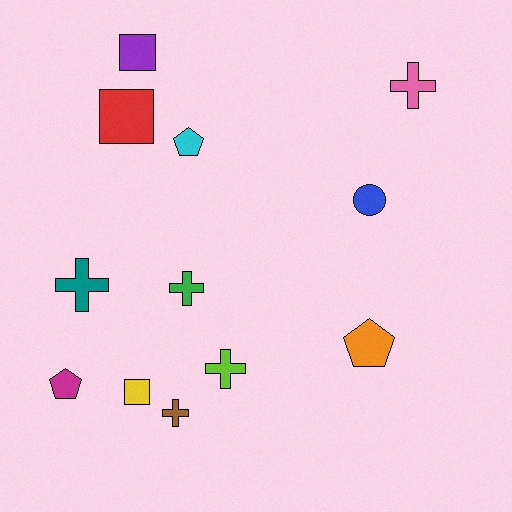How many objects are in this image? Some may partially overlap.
There are 12 objects.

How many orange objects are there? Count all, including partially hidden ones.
There is 1 orange object.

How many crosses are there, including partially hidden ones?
There are 5 crosses.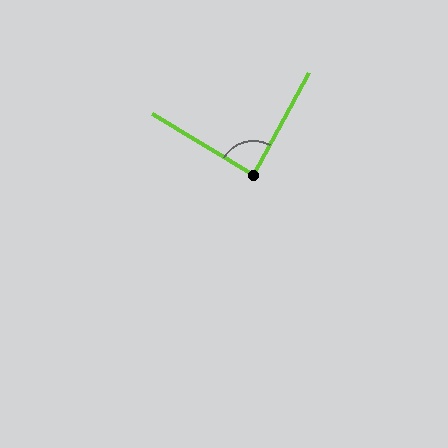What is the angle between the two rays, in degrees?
Approximately 87 degrees.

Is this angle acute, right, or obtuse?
It is approximately a right angle.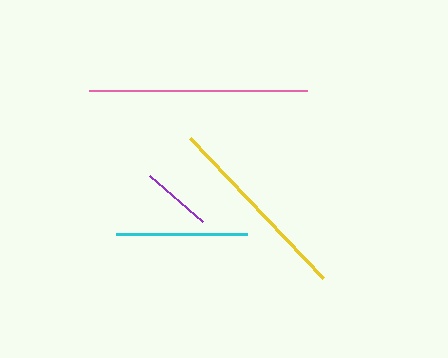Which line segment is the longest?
The pink line is the longest at approximately 217 pixels.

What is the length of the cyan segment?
The cyan segment is approximately 131 pixels long.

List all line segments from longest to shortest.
From longest to shortest: pink, yellow, cyan, purple.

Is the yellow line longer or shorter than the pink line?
The pink line is longer than the yellow line.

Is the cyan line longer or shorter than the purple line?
The cyan line is longer than the purple line.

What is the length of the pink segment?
The pink segment is approximately 217 pixels long.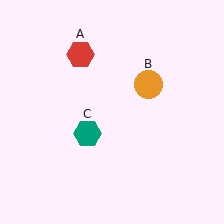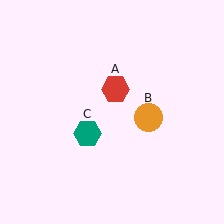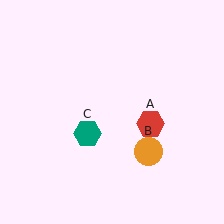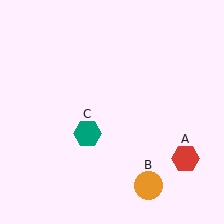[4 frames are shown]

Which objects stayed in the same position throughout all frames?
Teal hexagon (object C) remained stationary.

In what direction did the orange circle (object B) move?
The orange circle (object B) moved down.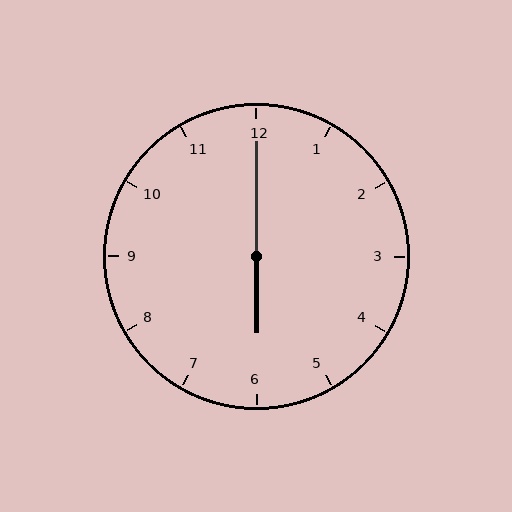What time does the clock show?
6:00.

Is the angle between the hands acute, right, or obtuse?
It is obtuse.